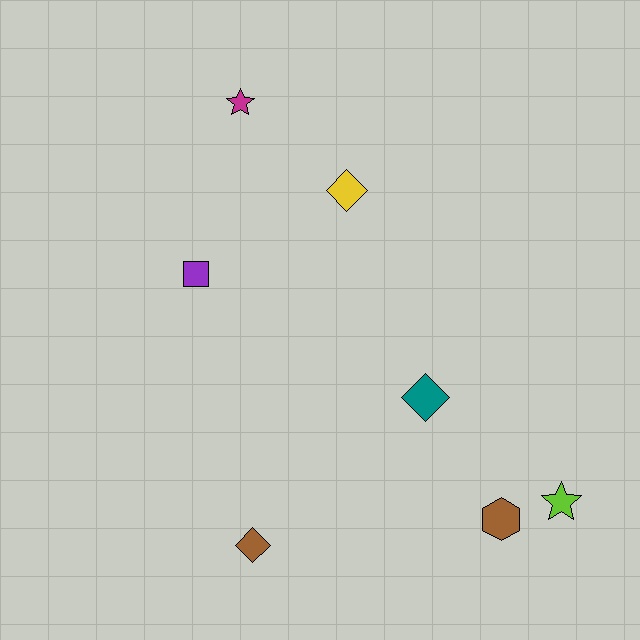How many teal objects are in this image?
There is 1 teal object.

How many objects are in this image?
There are 7 objects.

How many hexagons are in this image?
There is 1 hexagon.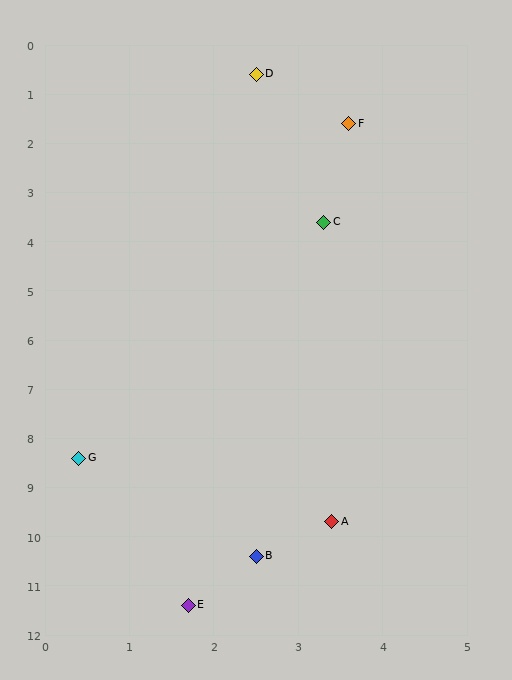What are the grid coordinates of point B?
Point B is at approximately (2.5, 10.4).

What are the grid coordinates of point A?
Point A is at approximately (3.4, 9.7).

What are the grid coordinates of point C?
Point C is at approximately (3.3, 3.6).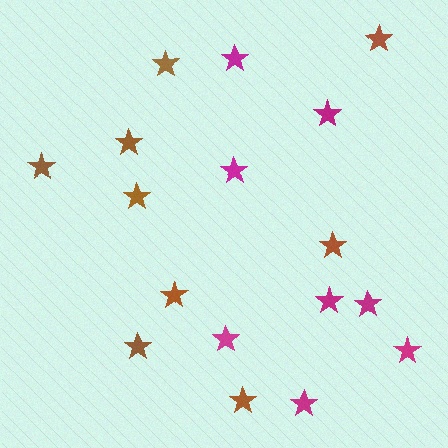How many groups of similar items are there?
There are 2 groups: one group of brown stars (9) and one group of magenta stars (8).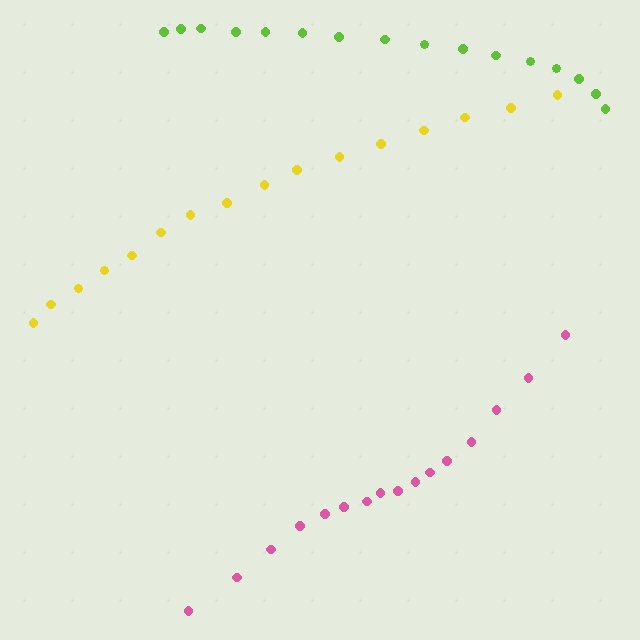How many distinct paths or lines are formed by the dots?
There are 3 distinct paths.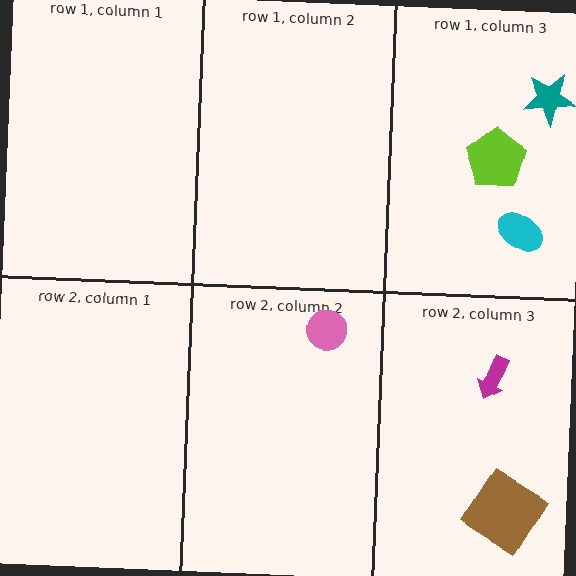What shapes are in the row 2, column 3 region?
The magenta arrow, the brown diamond.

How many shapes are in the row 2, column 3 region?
2.